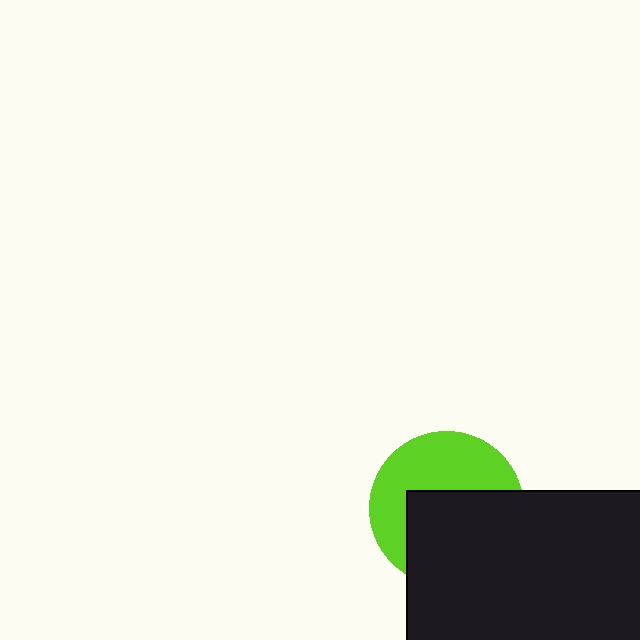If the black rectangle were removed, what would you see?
You would see the complete lime circle.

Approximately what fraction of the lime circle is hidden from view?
Roughly 53% of the lime circle is hidden behind the black rectangle.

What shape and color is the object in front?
The object in front is a black rectangle.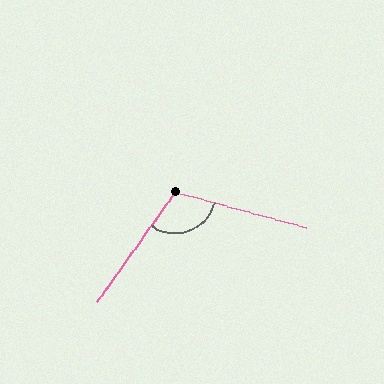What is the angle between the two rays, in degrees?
Approximately 110 degrees.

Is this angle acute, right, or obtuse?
It is obtuse.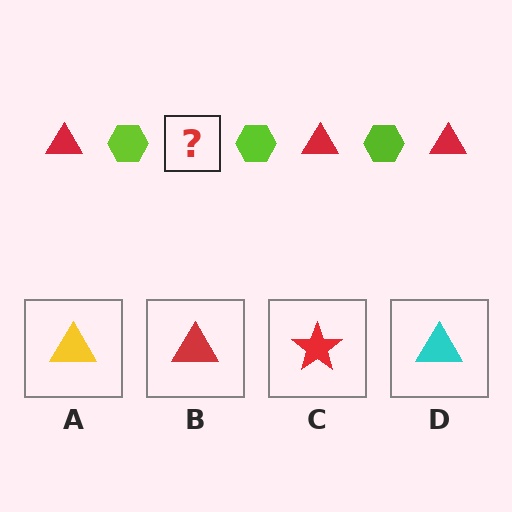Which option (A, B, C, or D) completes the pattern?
B.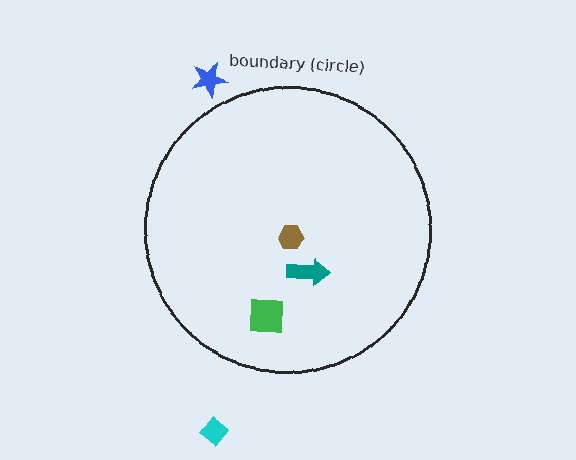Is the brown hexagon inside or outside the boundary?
Inside.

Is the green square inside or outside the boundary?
Inside.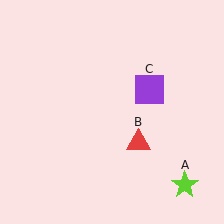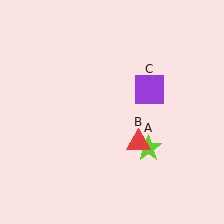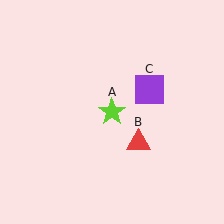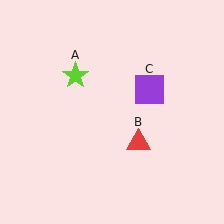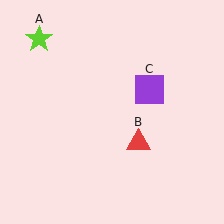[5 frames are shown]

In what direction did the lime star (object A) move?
The lime star (object A) moved up and to the left.